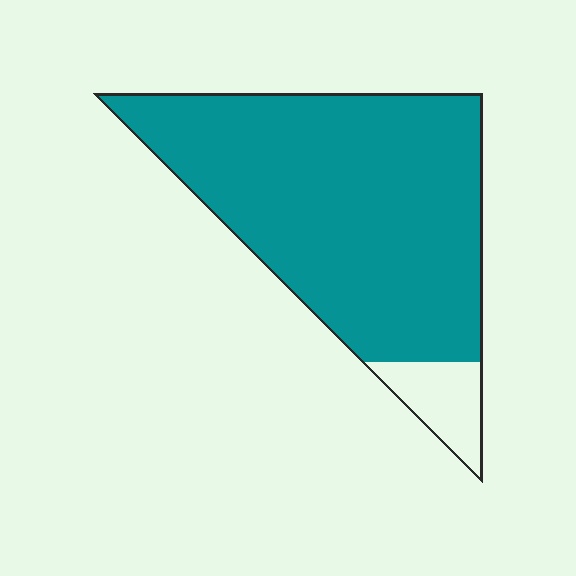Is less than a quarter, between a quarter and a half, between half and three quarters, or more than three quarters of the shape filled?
More than three quarters.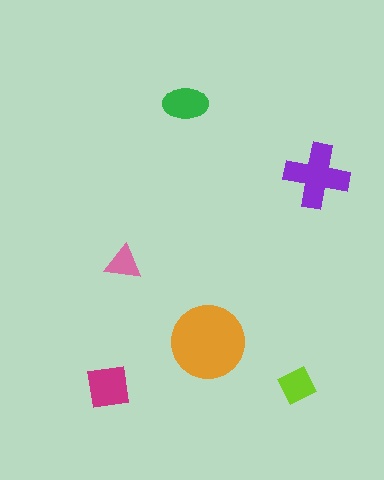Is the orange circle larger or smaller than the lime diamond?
Larger.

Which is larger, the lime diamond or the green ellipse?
The green ellipse.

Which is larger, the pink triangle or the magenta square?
The magenta square.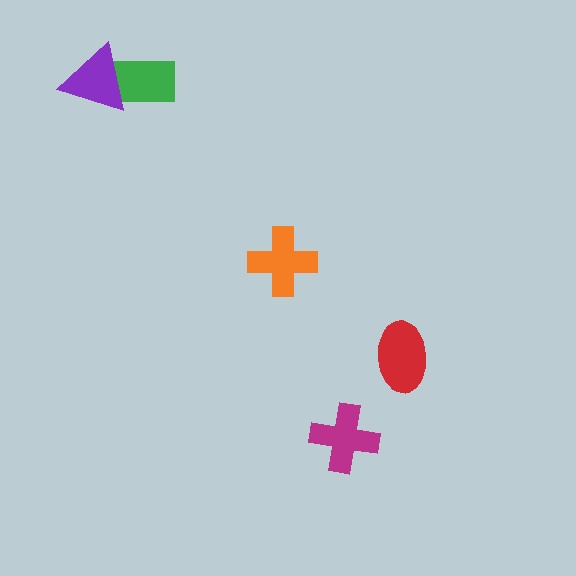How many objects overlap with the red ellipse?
0 objects overlap with the red ellipse.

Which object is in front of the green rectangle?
The purple triangle is in front of the green rectangle.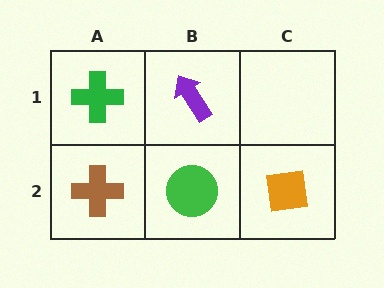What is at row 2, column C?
An orange square.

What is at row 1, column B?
A purple arrow.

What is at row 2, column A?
A brown cross.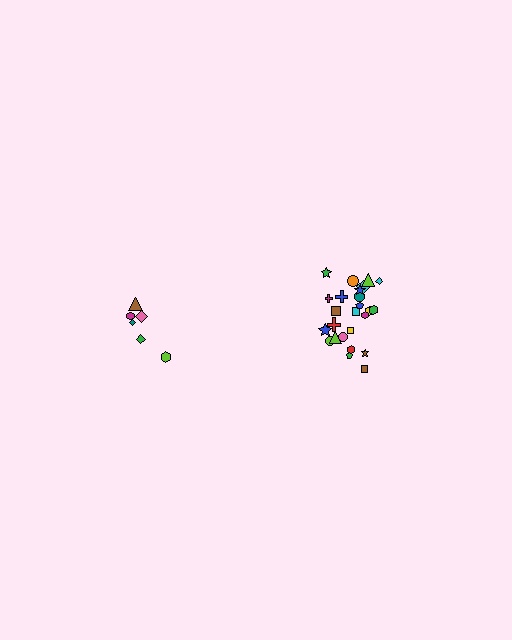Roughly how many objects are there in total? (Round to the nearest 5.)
Roughly 30 objects in total.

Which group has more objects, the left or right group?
The right group.